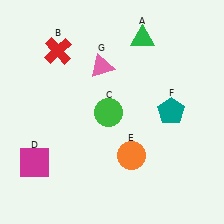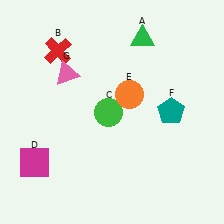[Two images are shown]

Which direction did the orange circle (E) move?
The orange circle (E) moved up.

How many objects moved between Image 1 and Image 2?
2 objects moved between the two images.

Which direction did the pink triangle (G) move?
The pink triangle (G) moved left.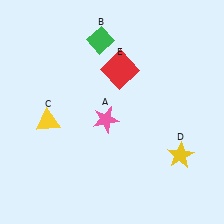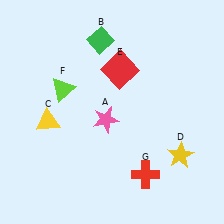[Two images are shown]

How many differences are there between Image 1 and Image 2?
There are 2 differences between the two images.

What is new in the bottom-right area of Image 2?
A red cross (G) was added in the bottom-right area of Image 2.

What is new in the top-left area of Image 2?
A lime triangle (F) was added in the top-left area of Image 2.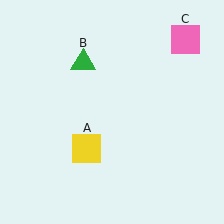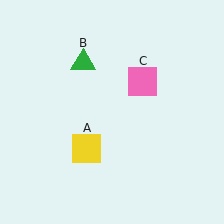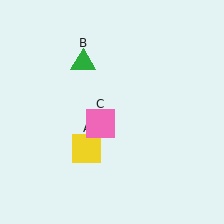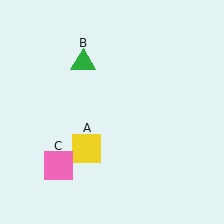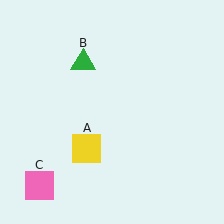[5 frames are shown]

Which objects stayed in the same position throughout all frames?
Yellow square (object A) and green triangle (object B) remained stationary.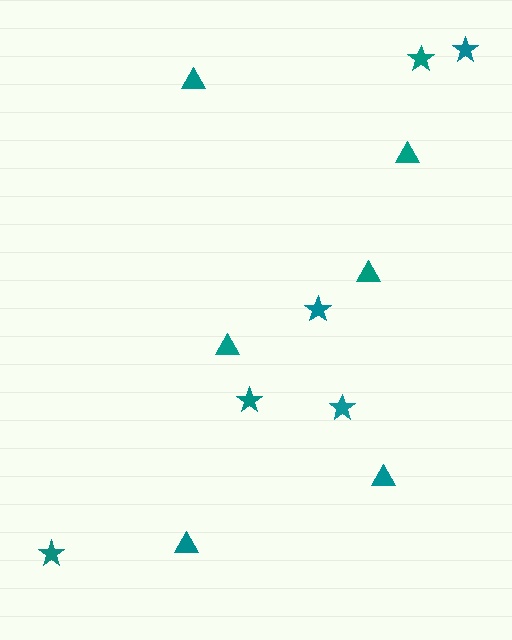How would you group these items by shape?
There are 2 groups: one group of stars (6) and one group of triangles (6).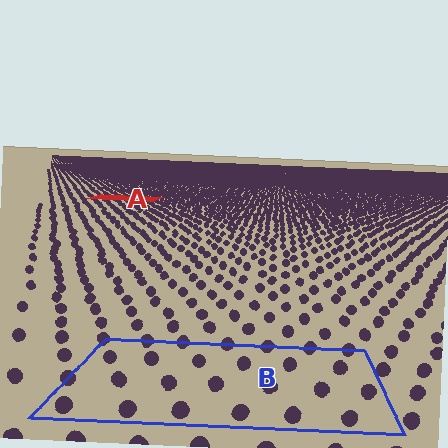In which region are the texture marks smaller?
The texture marks are smaller in region A, because it is farther away.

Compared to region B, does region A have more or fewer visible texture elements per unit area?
Region A has more texture elements per unit area — they are packed more densely because it is farther away.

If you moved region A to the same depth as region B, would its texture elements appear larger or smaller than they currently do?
They would appear larger. At a closer depth, the same texture elements are projected at a bigger on-screen size.